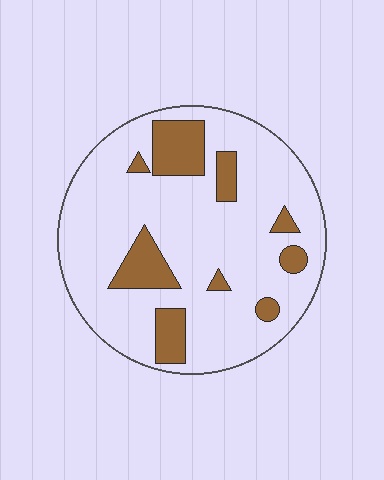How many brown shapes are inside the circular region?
9.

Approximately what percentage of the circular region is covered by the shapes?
Approximately 20%.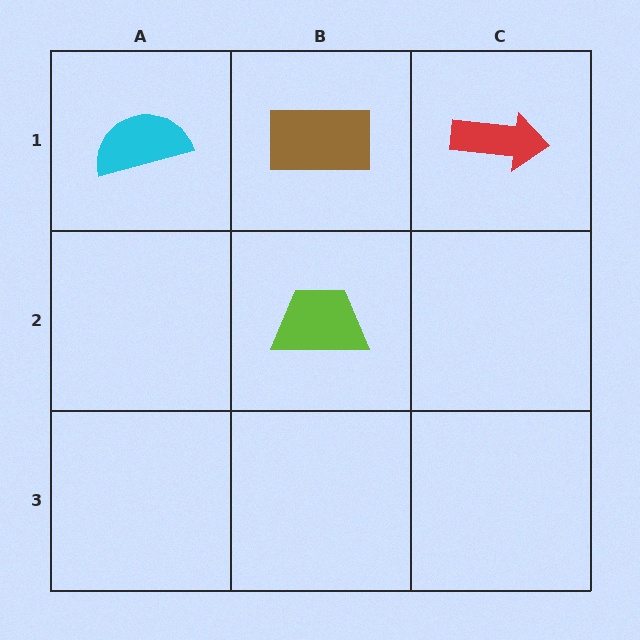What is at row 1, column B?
A brown rectangle.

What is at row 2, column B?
A lime trapezoid.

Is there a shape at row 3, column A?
No, that cell is empty.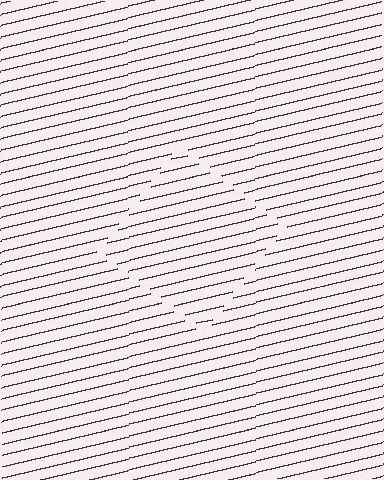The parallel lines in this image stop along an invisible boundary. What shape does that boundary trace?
An illusory square. The interior of the shape contains the same grating, shifted by half a period — the contour is defined by the phase discontinuity where line-ends from the inner and outer gratings abut.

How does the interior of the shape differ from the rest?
The interior of the shape contains the same grating, shifted by half a period — the contour is defined by the phase discontinuity where line-ends from the inner and outer gratings abut.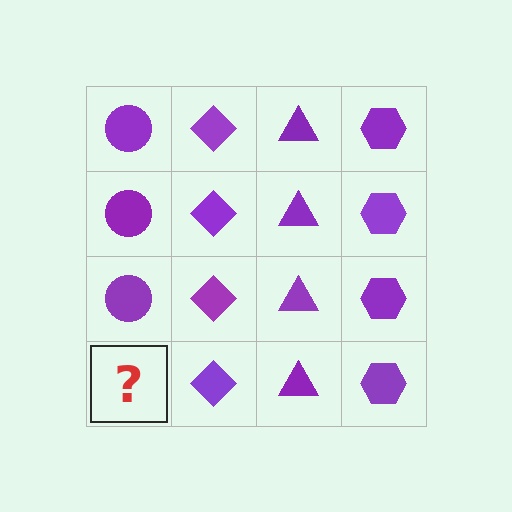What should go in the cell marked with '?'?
The missing cell should contain a purple circle.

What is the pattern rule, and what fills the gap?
The rule is that each column has a consistent shape. The gap should be filled with a purple circle.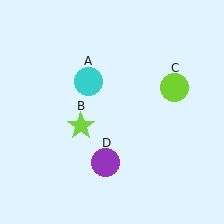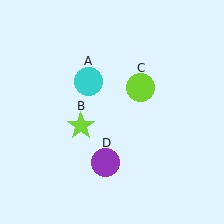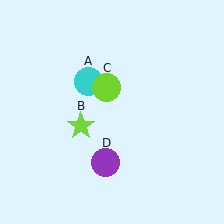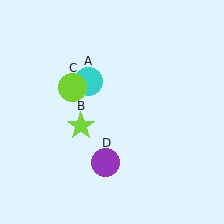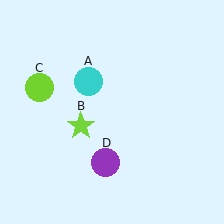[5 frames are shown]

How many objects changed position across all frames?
1 object changed position: lime circle (object C).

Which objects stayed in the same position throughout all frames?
Cyan circle (object A) and lime star (object B) and purple circle (object D) remained stationary.